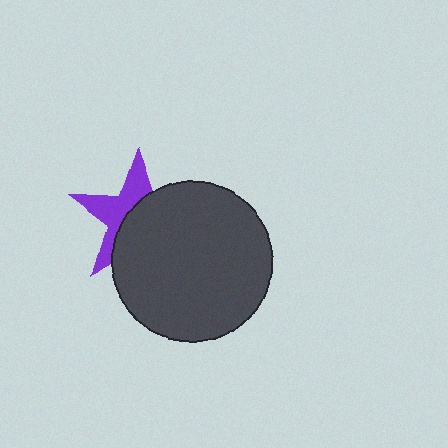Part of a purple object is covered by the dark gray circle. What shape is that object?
It is a star.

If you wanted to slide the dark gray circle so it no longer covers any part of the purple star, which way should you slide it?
Slide it toward the lower-right — that is the most direct way to separate the two shapes.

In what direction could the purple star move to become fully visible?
The purple star could move toward the upper-left. That would shift it out from behind the dark gray circle entirely.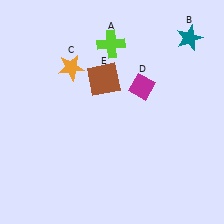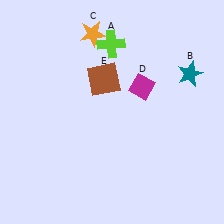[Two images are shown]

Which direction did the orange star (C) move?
The orange star (C) moved up.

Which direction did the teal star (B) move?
The teal star (B) moved down.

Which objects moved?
The objects that moved are: the teal star (B), the orange star (C).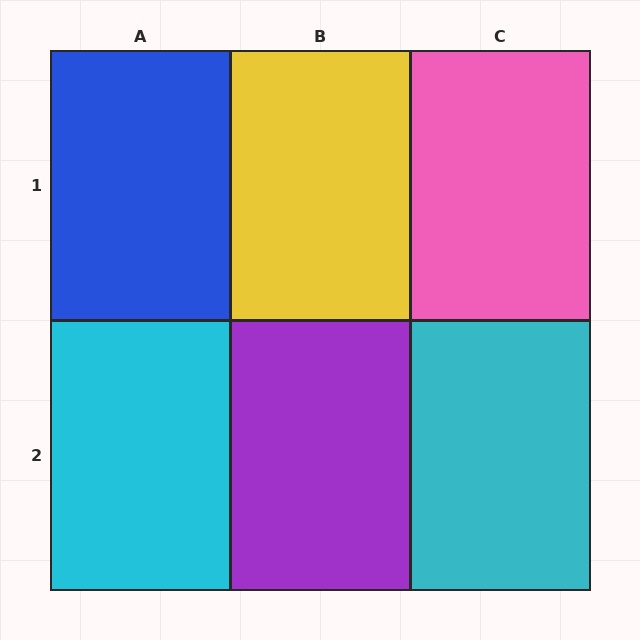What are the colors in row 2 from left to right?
Cyan, purple, cyan.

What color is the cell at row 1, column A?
Blue.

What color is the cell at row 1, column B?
Yellow.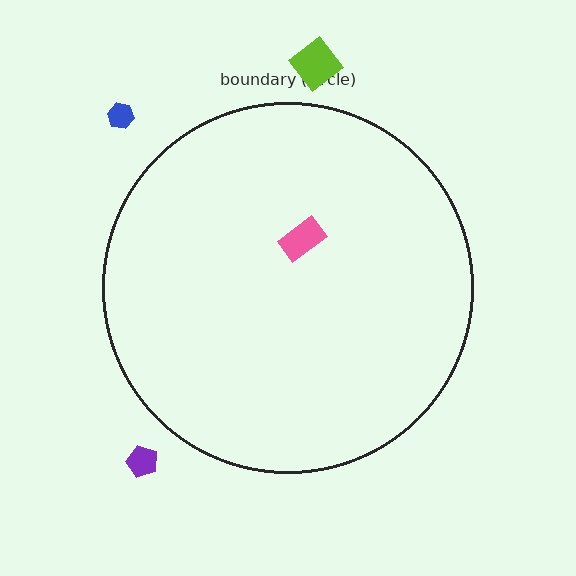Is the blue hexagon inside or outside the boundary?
Outside.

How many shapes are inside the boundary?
1 inside, 3 outside.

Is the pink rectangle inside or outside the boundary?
Inside.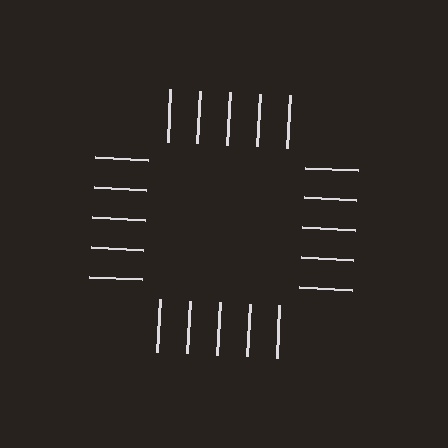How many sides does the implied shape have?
4 sides — the line-ends trace a square.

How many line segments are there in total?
20 — 5 along each of the 4 edges.